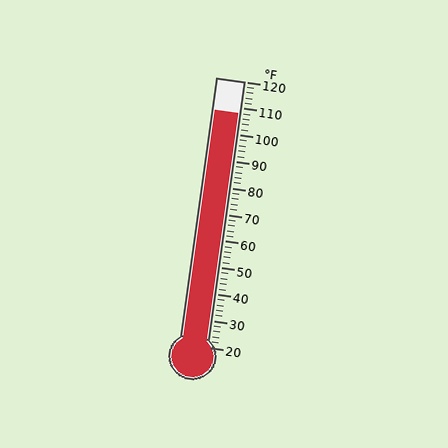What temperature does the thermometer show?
The thermometer shows approximately 108°F.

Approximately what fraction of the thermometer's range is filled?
The thermometer is filled to approximately 90% of its range.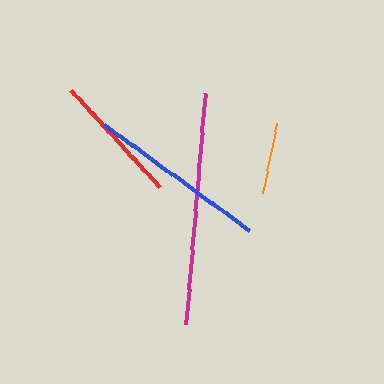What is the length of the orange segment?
The orange segment is approximately 71 pixels long.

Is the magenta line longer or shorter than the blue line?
The magenta line is longer than the blue line.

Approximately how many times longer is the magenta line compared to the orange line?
The magenta line is approximately 3.2 times the length of the orange line.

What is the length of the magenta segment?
The magenta segment is approximately 232 pixels long.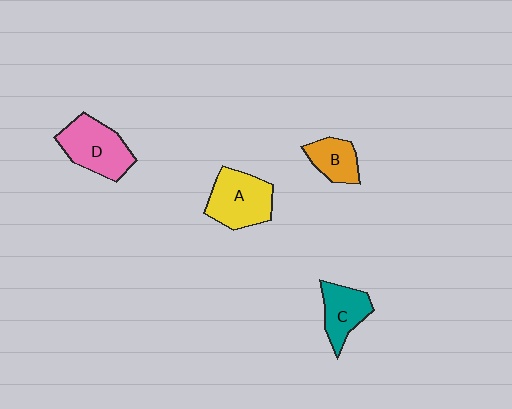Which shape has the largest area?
Shape D (pink).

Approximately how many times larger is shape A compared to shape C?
Approximately 1.4 times.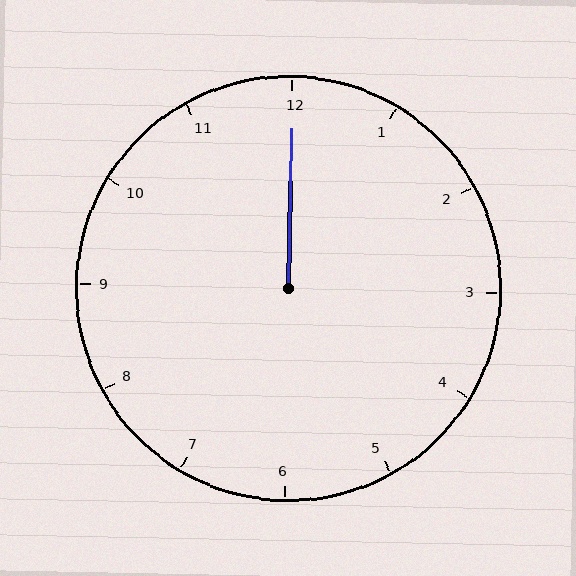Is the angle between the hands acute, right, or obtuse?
It is acute.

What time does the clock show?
12:00.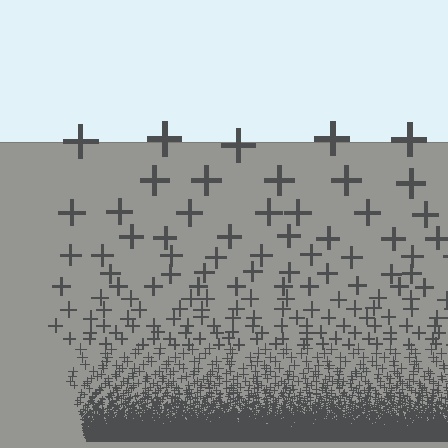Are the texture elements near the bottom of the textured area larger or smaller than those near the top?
Smaller. The gradient is inverted — elements near the bottom are smaller and denser.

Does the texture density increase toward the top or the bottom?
Density increases toward the bottom.